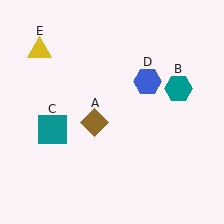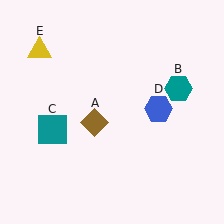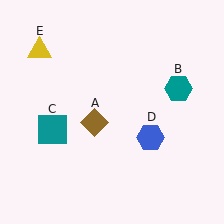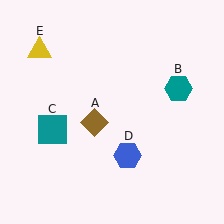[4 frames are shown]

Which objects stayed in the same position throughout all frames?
Brown diamond (object A) and teal hexagon (object B) and teal square (object C) and yellow triangle (object E) remained stationary.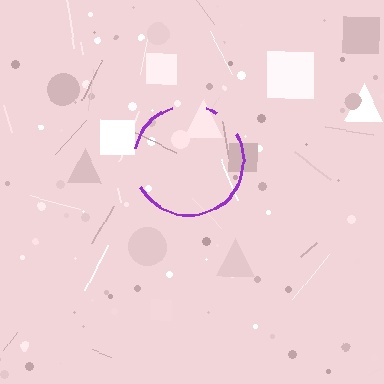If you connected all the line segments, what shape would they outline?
They would outline a circle.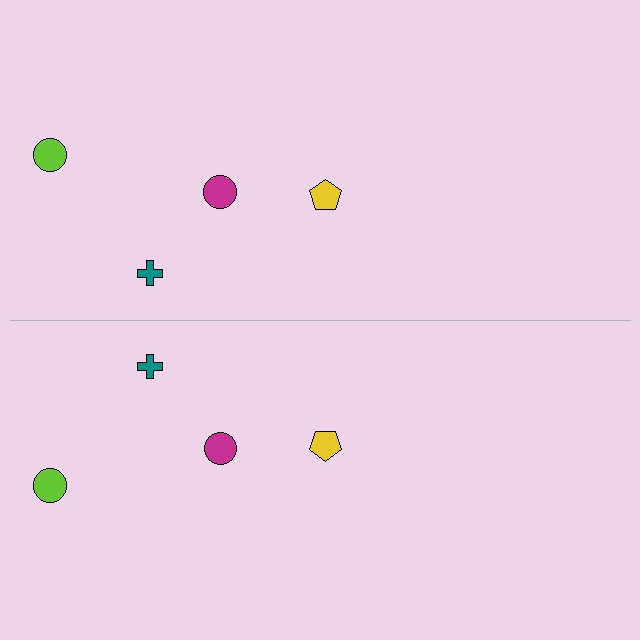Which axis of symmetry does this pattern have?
The pattern has a horizontal axis of symmetry running through the center of the image.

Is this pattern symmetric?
Yes, this pattern has bilateral (reflection) symmetry.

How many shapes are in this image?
There are 8 shapes in this image.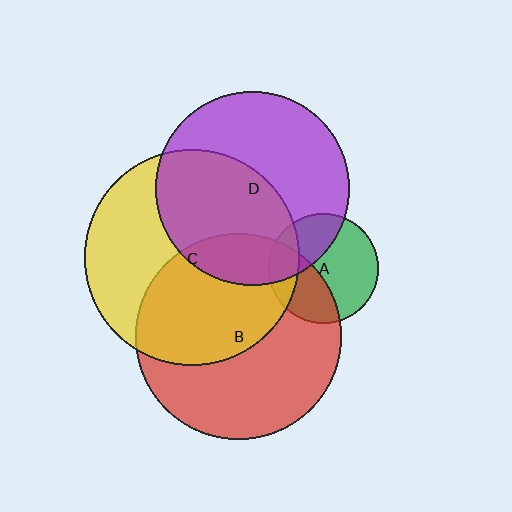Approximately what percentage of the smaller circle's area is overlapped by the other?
Approximately 50%.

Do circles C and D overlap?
Yes.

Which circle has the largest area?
Circle C (yellow).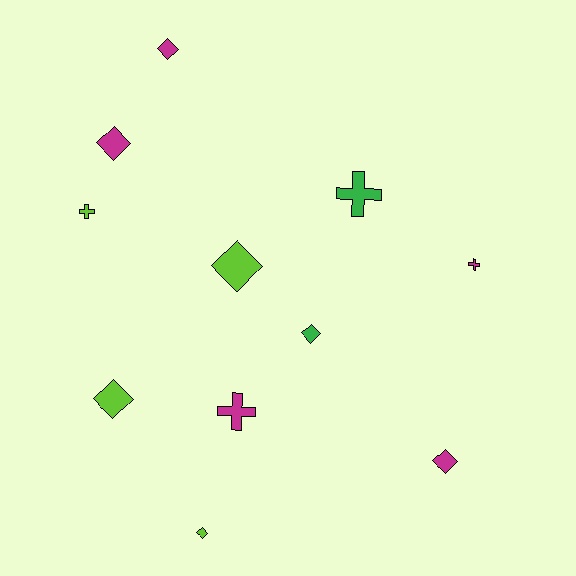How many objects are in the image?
There are 11 objects.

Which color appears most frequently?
Magenta, with 5 objects.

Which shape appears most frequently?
Diamond, with 7 objects.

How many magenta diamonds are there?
There are 3 magenta diamonds.